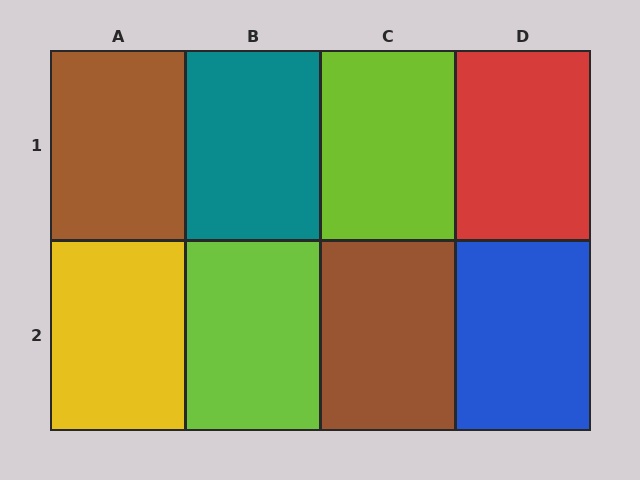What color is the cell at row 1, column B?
Teal.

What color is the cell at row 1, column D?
Red.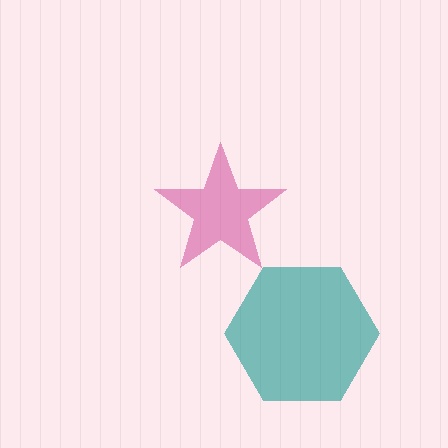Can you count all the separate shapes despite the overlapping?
Yes, there are 2 separate shapes.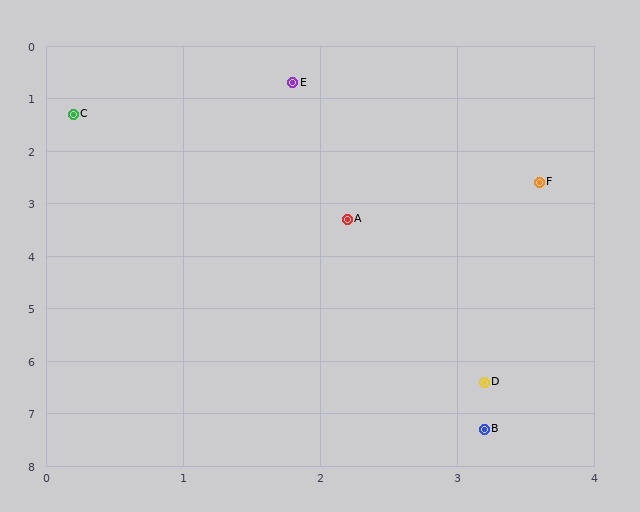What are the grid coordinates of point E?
Point E is at approximately (1.8, 0.7).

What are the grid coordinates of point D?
Point D is at approximately (3.2, 6.4).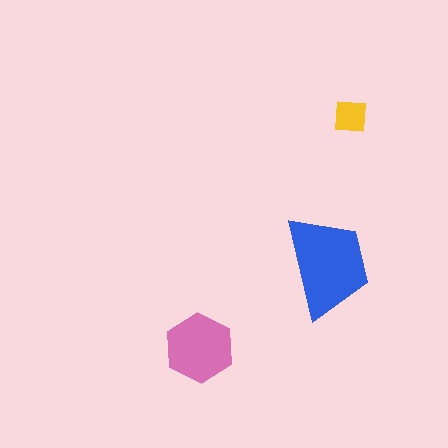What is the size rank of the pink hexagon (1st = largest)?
2nd.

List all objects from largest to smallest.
The blue trapezoid, the pink hexagon, the yellow square.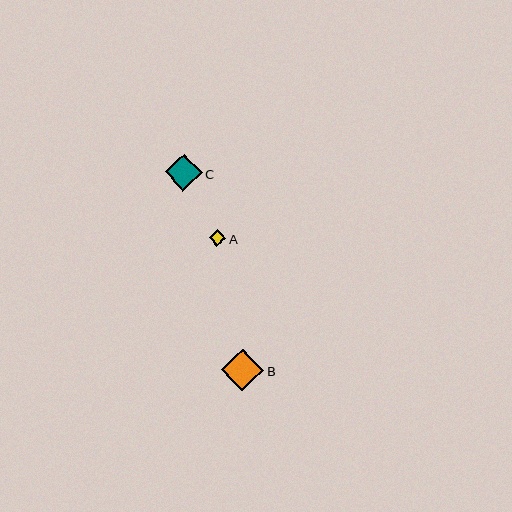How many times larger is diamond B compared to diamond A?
Diamond B is approximately 2.6 times the size of diamond A.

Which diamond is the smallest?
Diamond A is the smallest with a size of approximately 16 pixels.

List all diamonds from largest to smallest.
From largest to smallest: B, C, A.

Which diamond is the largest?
Diamond B is the largest with a size of approximately 42 pixels.